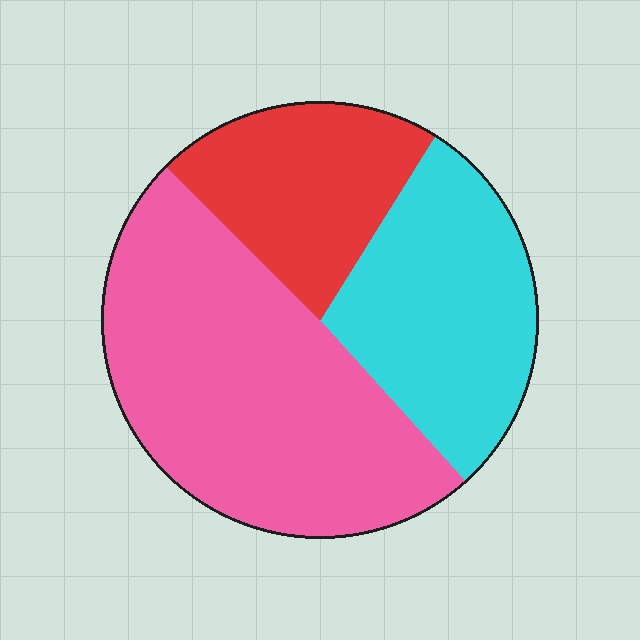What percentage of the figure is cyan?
Cyan takes up about one third (1/3) of the figure.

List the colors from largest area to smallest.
From largest to smallest: pink, cyan, red.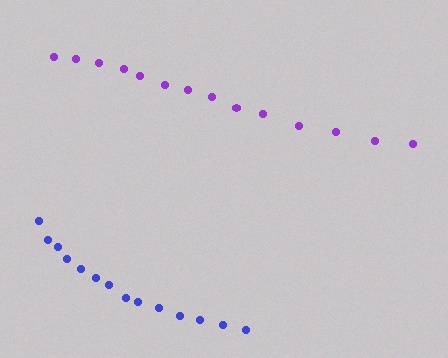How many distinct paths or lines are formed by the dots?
There are 2 distinct paths.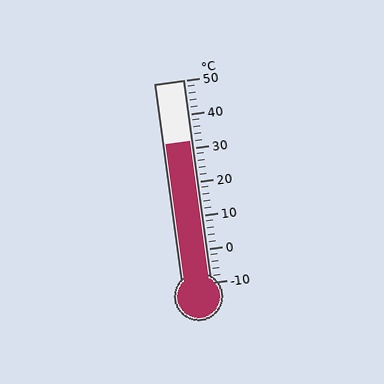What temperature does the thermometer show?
The thermometer shows approximately 32°C.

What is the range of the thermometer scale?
The thermometer scale ranges from -10°C to 50°C.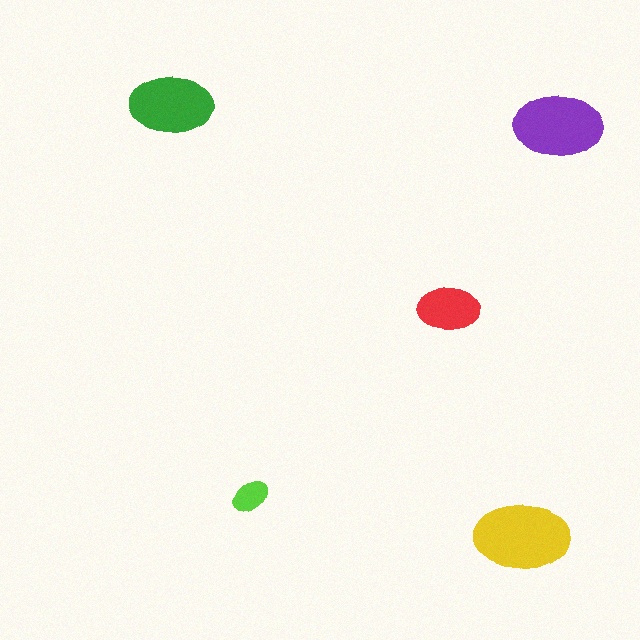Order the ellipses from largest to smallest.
the yellow one, the purple one, the green one, the red one, the lime one.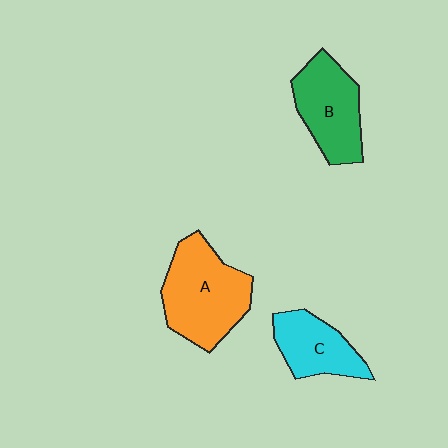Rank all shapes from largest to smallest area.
From largest to smallest: A (orange), B (green), C (cyan).